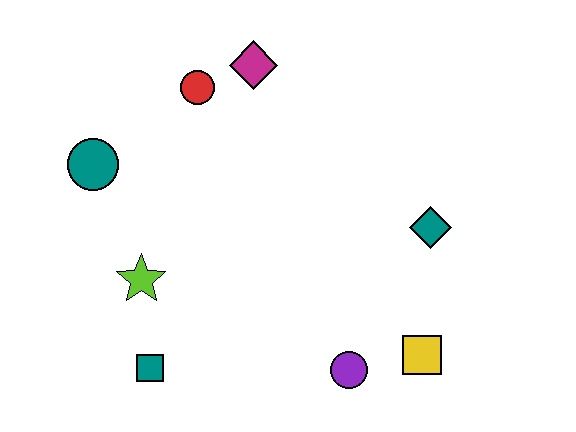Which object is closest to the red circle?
The magenta diamond is closest to the red circle.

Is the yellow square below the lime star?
Yes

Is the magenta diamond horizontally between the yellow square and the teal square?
Yes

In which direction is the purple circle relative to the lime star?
The purple circle is to the right of the lime star.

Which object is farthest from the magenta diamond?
The yellow square is farthest from the magenta diamond.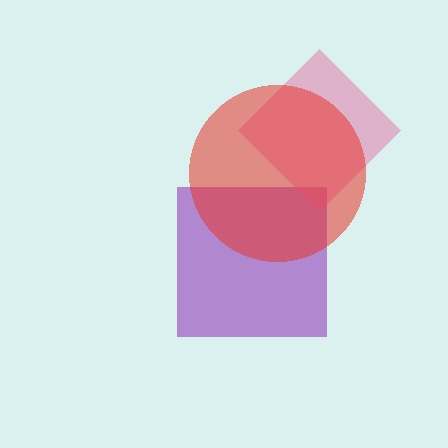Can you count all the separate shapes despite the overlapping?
Yes, there are 3 separate shapes.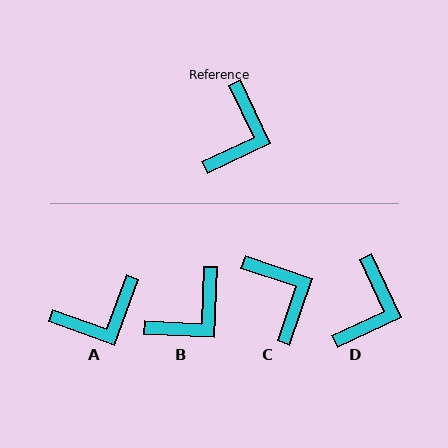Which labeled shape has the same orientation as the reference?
D.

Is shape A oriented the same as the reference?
No, it is off by about 45 degrees.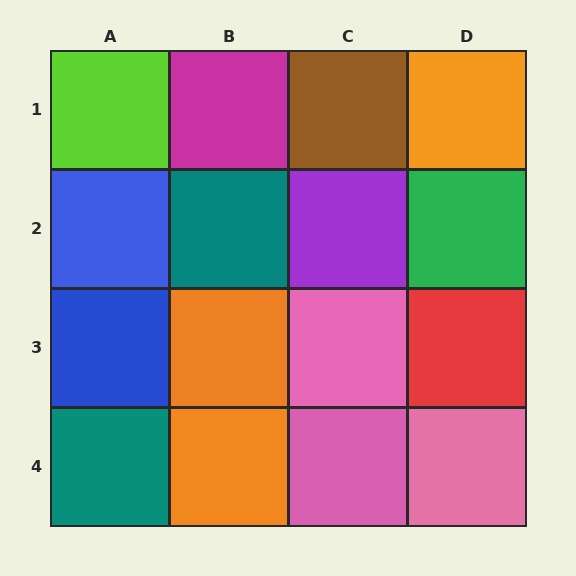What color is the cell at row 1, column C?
Brown.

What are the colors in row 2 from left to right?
Blue, teal, purple, green.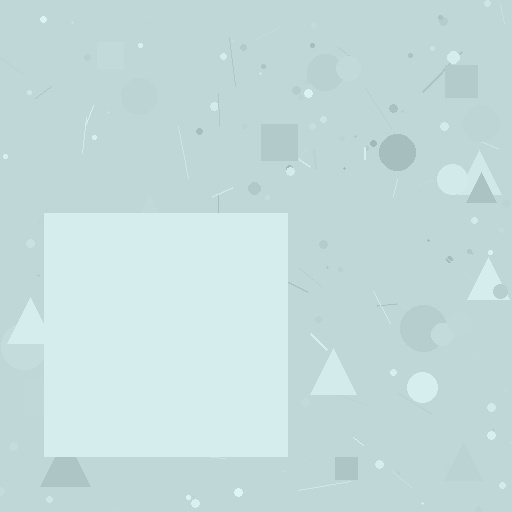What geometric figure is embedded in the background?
A square is embedded in the background.